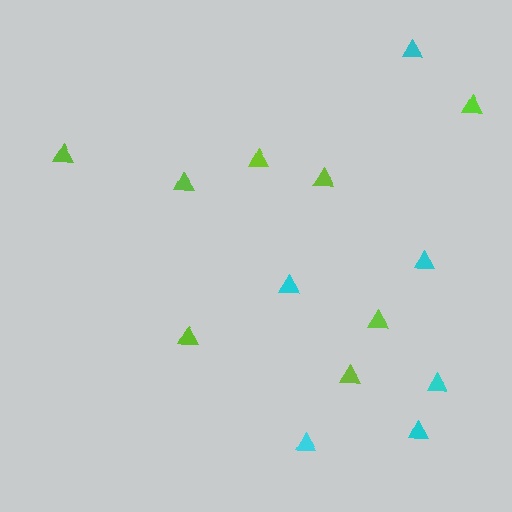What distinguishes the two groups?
There are 2 groups: one group of cyan triangles (6) and one group of lime triangles (8).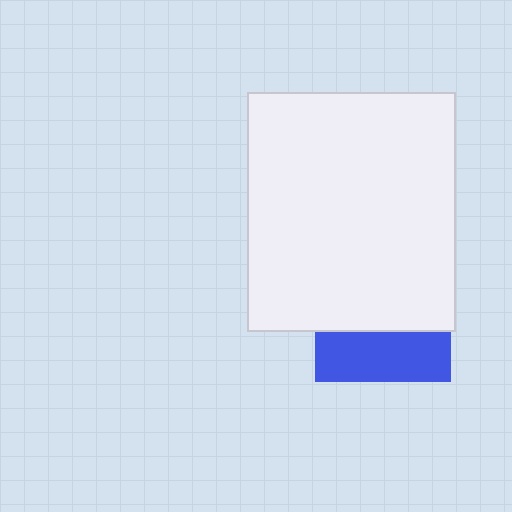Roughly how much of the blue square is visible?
A small part of it is visible (roughly 37%).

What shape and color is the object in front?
The object in front is a white rectangle.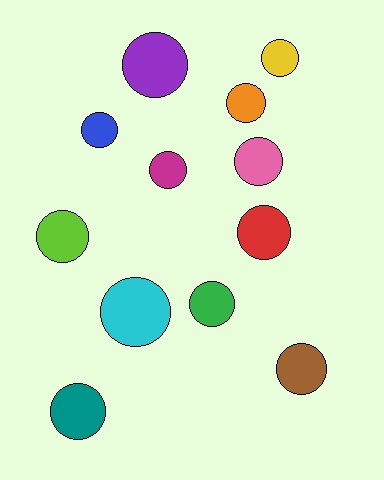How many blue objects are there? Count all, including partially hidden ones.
There is 1 blue object.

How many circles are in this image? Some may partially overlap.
There are 12 circles.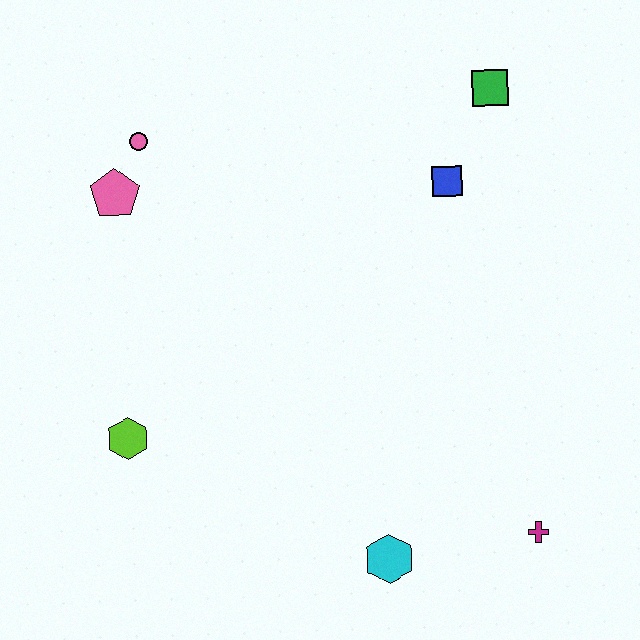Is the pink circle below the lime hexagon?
No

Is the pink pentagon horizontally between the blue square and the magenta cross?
No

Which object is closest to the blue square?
The green square is closest to the blue square.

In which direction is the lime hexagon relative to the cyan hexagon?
The lime hexagon is to the left of the cyan hexagon.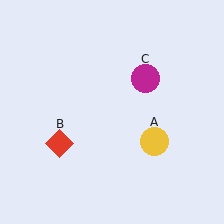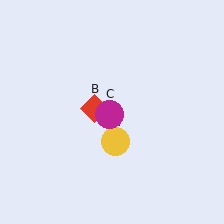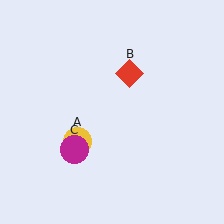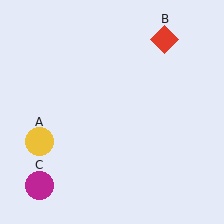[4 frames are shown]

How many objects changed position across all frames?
3 objects changed position: yellow circle (object A), red diamond (object B), magenta circle (object C).